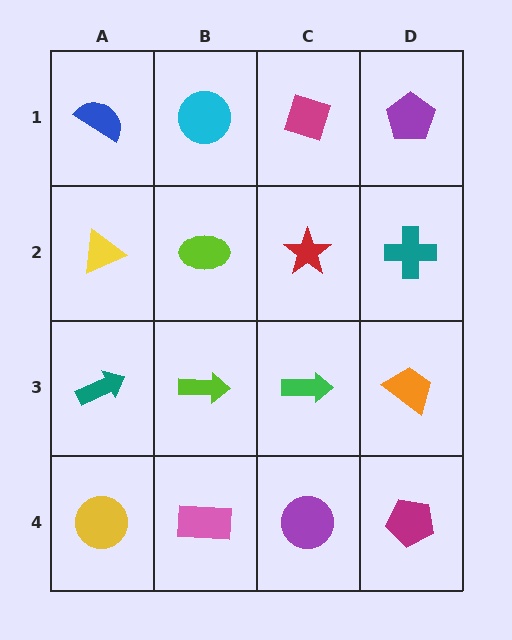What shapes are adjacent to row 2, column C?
A magenta diamond (row 1, column C), a green arrow (row 3, column C), a lime ellipse (row 2, column B), a teal cross (row 2, column D).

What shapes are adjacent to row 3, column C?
A red star (row 2, column C), a purple circle (row 4, column C), a lime arrow (row 3, column B), an orange trapezoid (row 3, column D).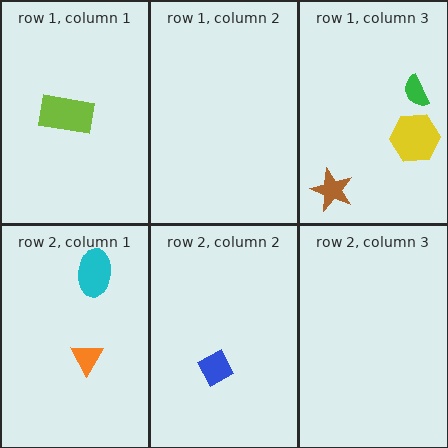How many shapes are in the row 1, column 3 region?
3.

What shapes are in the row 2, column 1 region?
The orange triangle, the cyan ellipse.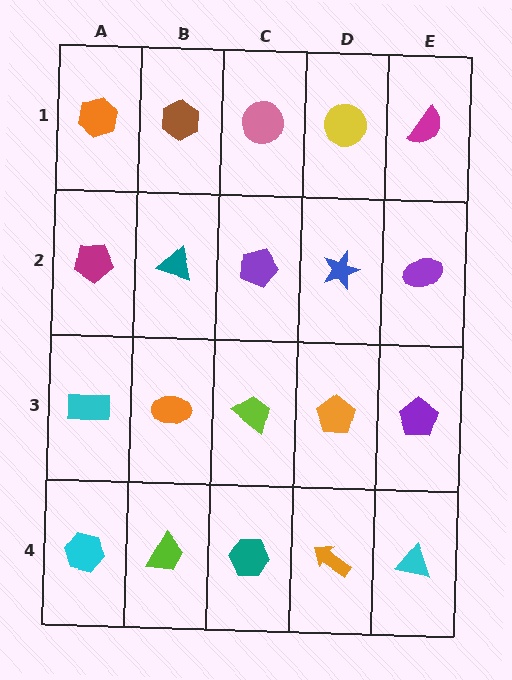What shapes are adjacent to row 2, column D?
A yellow circle (row 1, column D), an orange pentagon (row 3, column D), a purple pentagon (row 2, column C), a purple ellipse (row 2, column E).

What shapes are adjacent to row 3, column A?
A magenta pentagon (row 2, column A), a cyan hexagon (row 4, column A), an orange ellipse (row 3, column B).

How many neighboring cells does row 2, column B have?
4.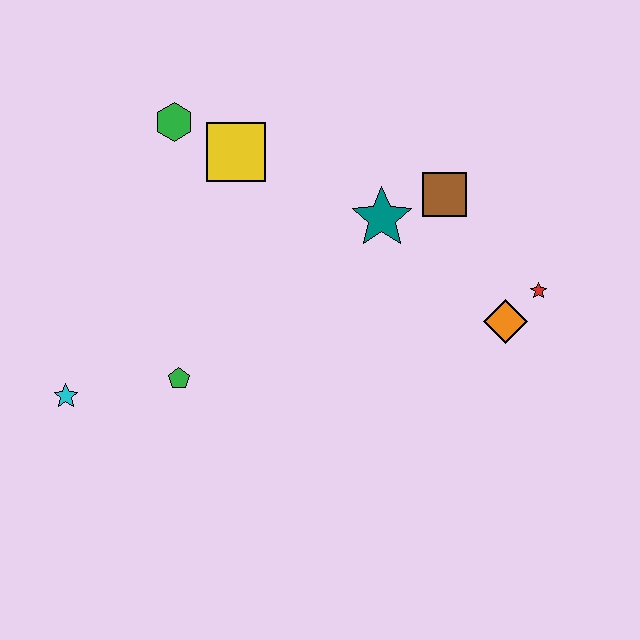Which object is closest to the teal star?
The brown square is closest to the teal star.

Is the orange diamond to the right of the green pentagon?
Yes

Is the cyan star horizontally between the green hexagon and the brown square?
No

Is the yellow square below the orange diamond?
No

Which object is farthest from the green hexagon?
The red star is farthest from the green hexagon.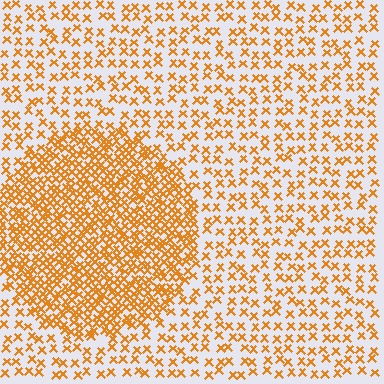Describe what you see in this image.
The image contains small orange elements arranged at two different densities. A circle-shaped region is visible where the elements are more densely packed than the surrounding area.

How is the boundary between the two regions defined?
The boundary is defined by a change in element density (approximately 2.4x ratio). All elements are the same color, size, and shape.